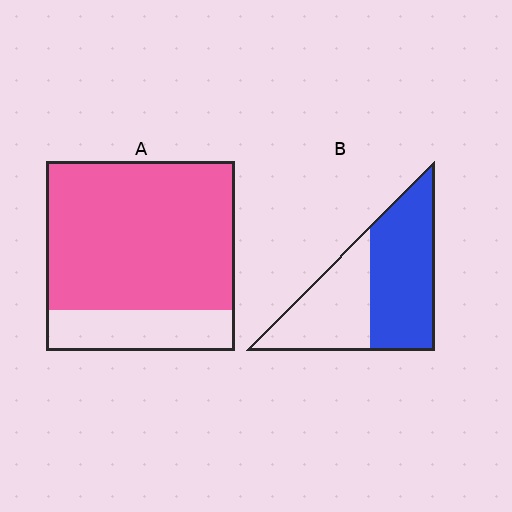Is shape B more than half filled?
Yes.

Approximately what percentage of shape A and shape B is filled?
A is approximately 80% and B is approximately 55%.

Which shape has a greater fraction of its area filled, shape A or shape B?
Shape A.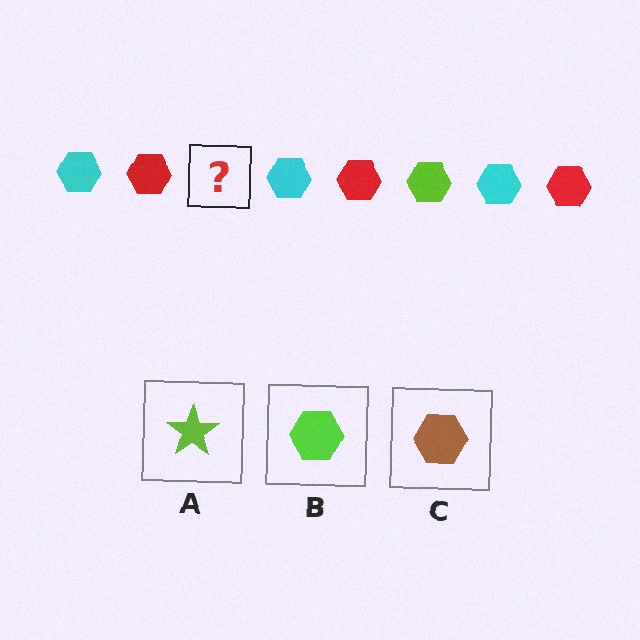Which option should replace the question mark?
Option B.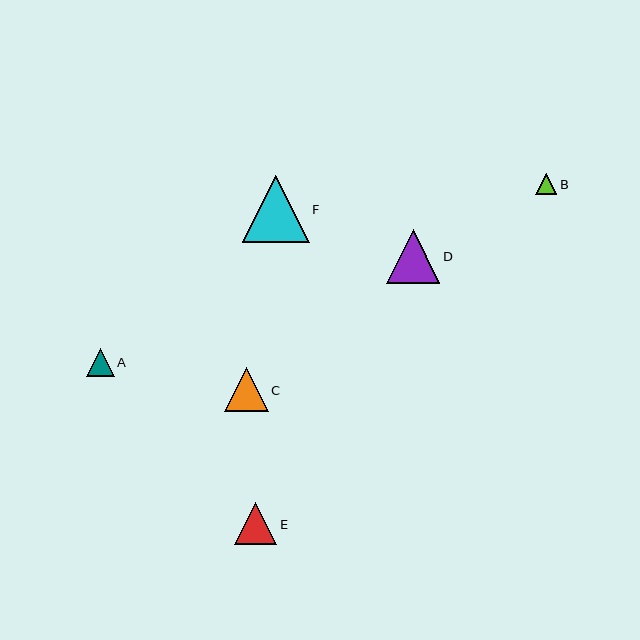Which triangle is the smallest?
Triangle B is the smallest with a size of approximately 21 pixels.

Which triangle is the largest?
Triangle F is the largest with a size of approximately 67 pixels.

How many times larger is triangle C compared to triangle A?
Triangle C is approximately 1.6 times the size of triangle A.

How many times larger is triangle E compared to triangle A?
Triangle E is approximately 1.5 times the size of triangle A.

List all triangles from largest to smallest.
From largest to smallest: F, D, C, E, A, B.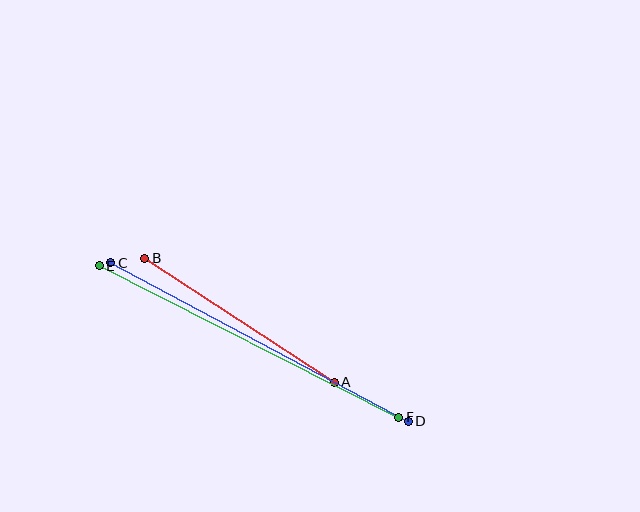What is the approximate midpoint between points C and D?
The midpoint is at approximately (260, 342) pixels.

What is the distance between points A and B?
The distance is approximately 227 pixels.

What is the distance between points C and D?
The distance is approximately 337 pixels.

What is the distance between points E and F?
The distance is approximately 335 pixels.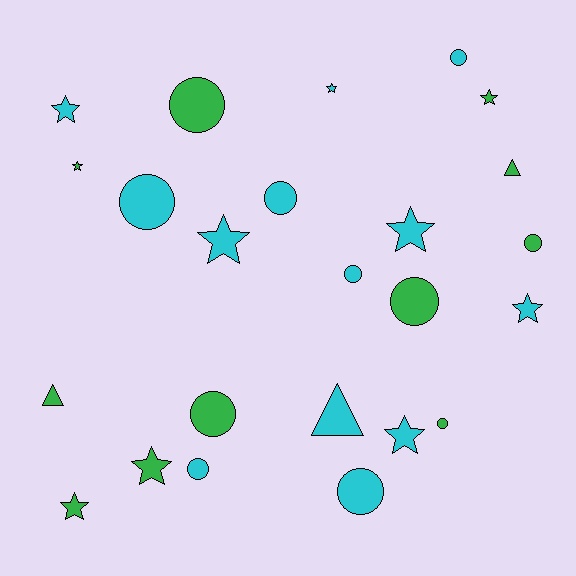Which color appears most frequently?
Cyan, with 13 objects.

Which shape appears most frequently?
Circle, with 11 objects.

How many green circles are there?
There are 5 green circles.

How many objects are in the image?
There are 24 objects.